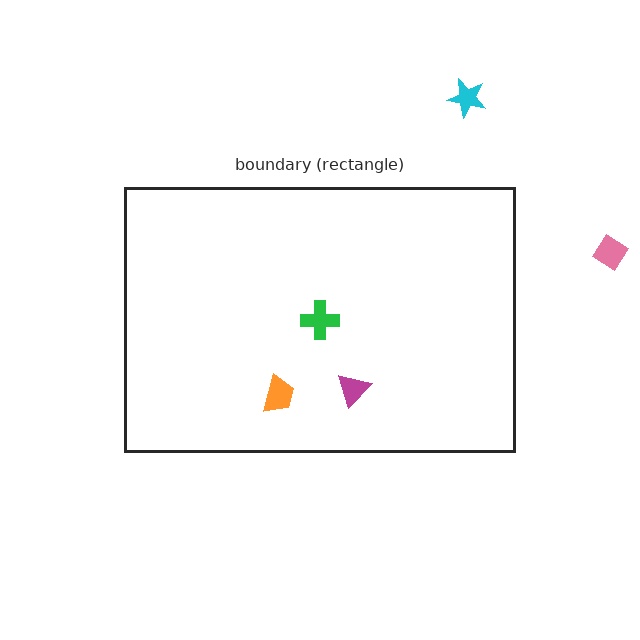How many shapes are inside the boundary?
3 inside, 2 outside.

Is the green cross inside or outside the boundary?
Inside.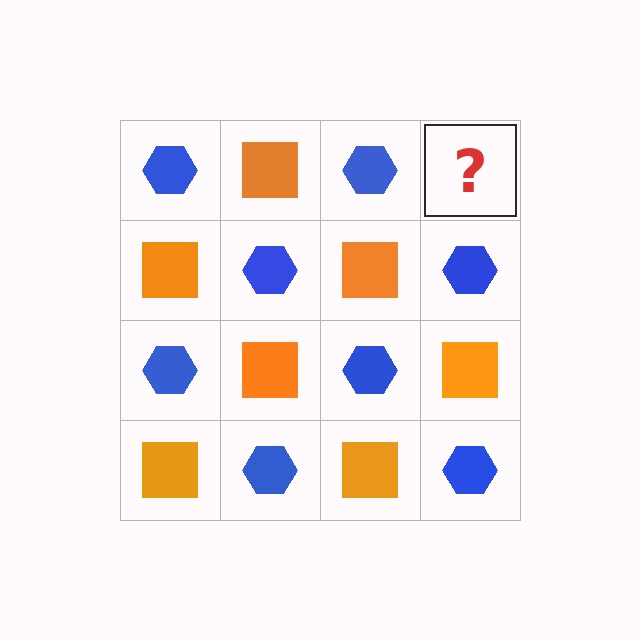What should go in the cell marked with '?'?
The missing cell should contain an orange square.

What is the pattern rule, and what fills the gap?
The rule is that it alternates blue hexagon and orange square in a checkerboard pattern. The gap should be filled with an orange square.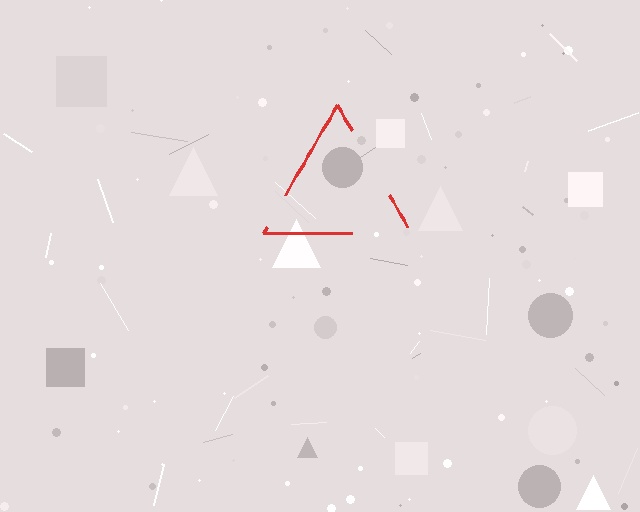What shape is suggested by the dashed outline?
The dashed outline suggests a triangle.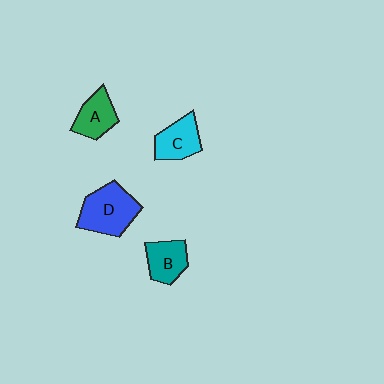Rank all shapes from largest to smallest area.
From largest to smallest: D (blue), C (cyan), B (teal), A (green).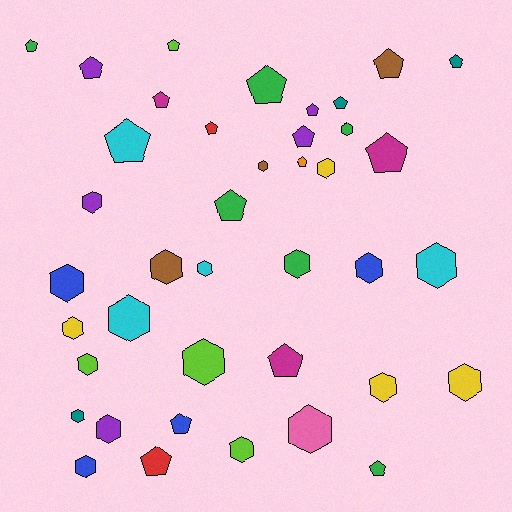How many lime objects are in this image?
There are 4 lime objects.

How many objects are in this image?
There are 40 objects.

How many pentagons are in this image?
There are 19 pentagons.